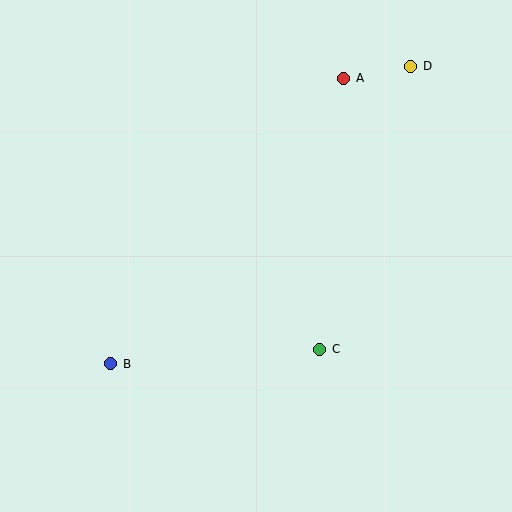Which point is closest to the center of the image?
Point C at (320, 349) is closest to the center.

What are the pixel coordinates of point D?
Point D is at (411, 66).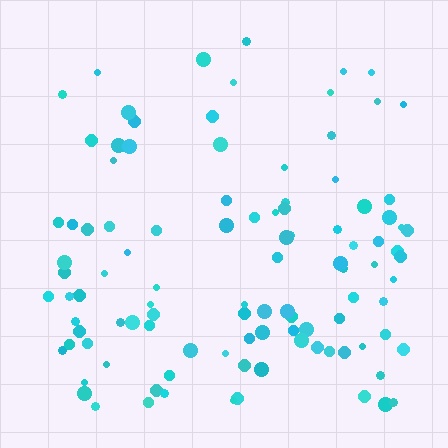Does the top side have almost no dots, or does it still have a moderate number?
Still a moderate number, just noticeably fewer than the bottom.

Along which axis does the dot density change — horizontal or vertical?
Vertical.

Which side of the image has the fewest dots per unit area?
The top.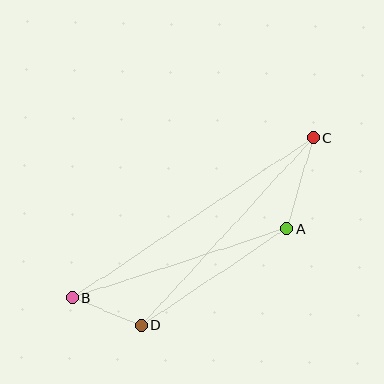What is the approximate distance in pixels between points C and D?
The distance between C and D is approximately 255 pixels.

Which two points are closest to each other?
Points B and D are closest to each other.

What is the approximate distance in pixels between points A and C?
The distance between A and C is approximately 95 pixels.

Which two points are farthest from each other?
Points B and C are farthest from each other.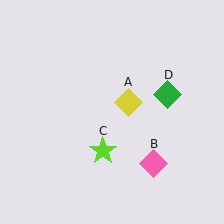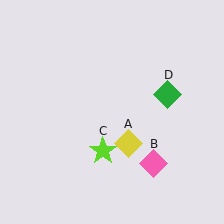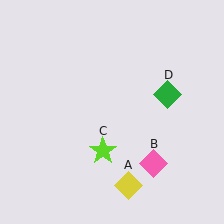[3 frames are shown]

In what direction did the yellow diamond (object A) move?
The yellow diamond (object A) moved down.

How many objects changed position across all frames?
1 object changed position: yellow diamond (object A).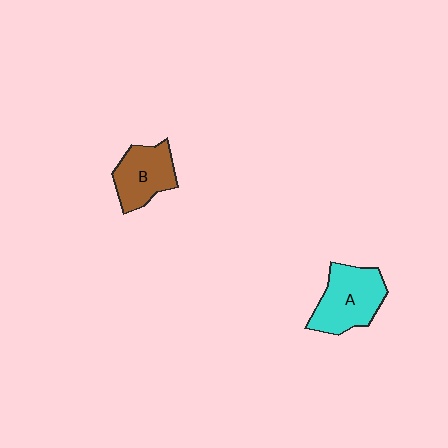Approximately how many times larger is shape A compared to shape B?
Approximately 1.2 times.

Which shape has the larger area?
Shape A (cyan).